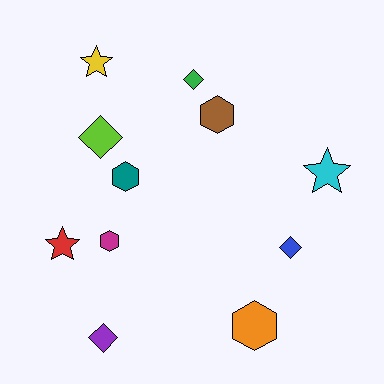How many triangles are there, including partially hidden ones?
There are no triangles.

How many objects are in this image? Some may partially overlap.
There are 11 objects.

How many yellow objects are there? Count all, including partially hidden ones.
There is 1 yellow object.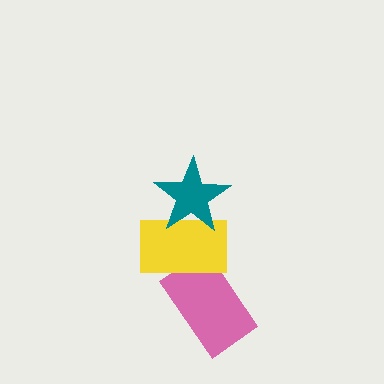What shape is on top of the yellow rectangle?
The teal star is on top of the yellow rectangle.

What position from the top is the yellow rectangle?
The yellow rectangle is 2nd from the top.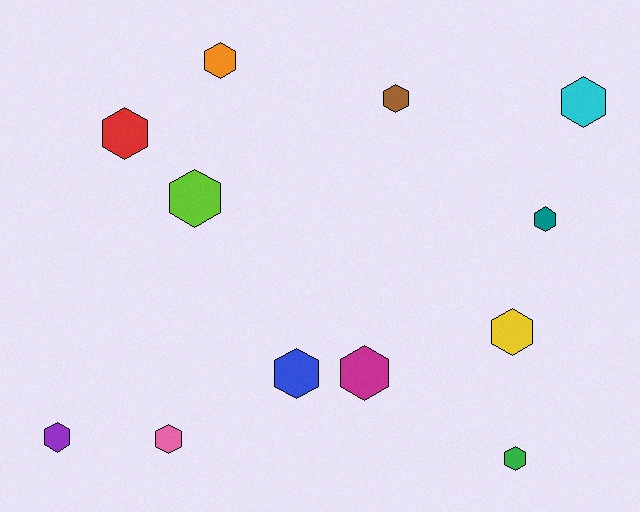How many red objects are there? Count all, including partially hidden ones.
There is 1 red object.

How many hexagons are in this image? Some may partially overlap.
There are 12 hexagons.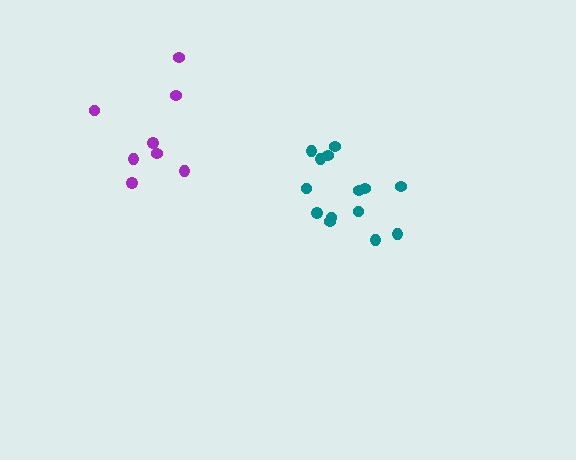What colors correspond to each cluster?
The clusters are colored: teal, purple.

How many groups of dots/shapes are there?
There are 2 groups.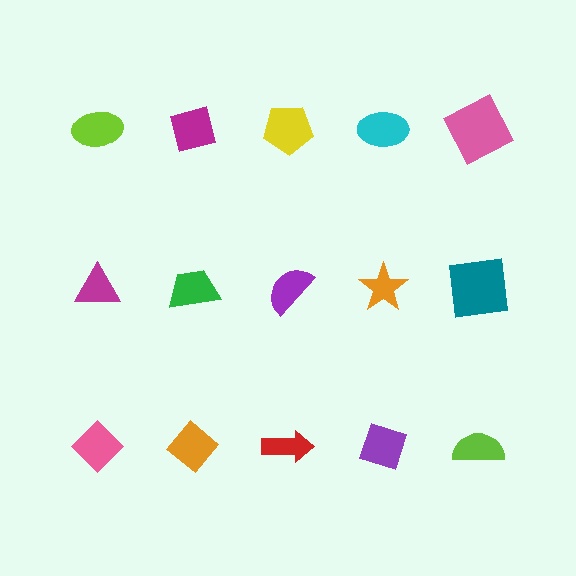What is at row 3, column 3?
A red arrow.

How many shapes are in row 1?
5 shapes.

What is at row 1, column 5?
A pink square.